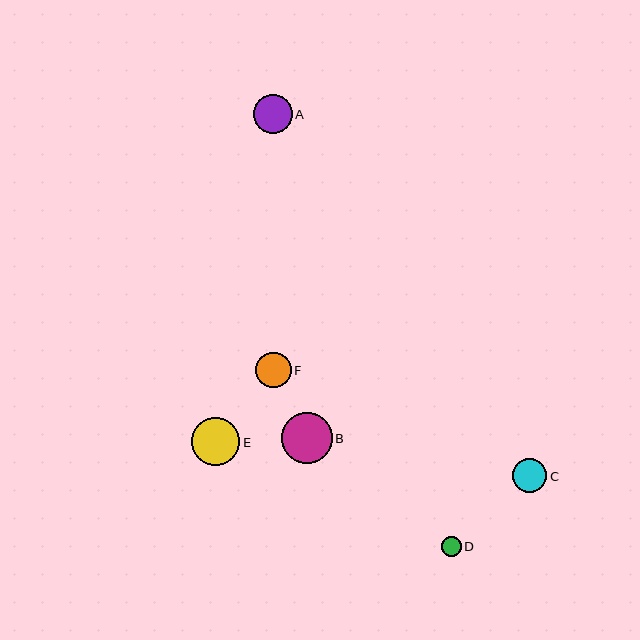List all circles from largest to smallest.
From largest to smallest: B, E, A, F, C, D.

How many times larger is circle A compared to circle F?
Circle A is approximately 1.1 times the size of circle F.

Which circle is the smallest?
Circle D is the smallest with a size of approximately 20 pixels.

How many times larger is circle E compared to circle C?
Circle E is approximately 1.4 times the size of circle C.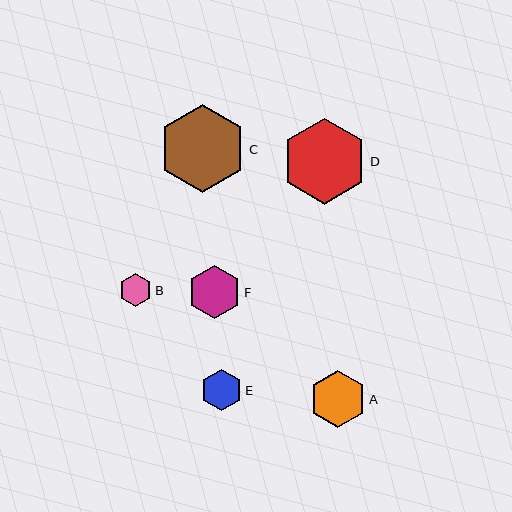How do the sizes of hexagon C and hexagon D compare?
Hexagon C and hexagon D are approximately the same size.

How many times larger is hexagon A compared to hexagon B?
Hexagon A is approximately 1.7 times the size of hexagon B.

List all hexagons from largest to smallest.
From largest to smallest: C, D, A, F, E, B.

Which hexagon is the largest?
Hexagon C is the largest with a size of approximately 88 pixels.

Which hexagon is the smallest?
Hexagon B is the smallest with a size of approximately 33 pixels.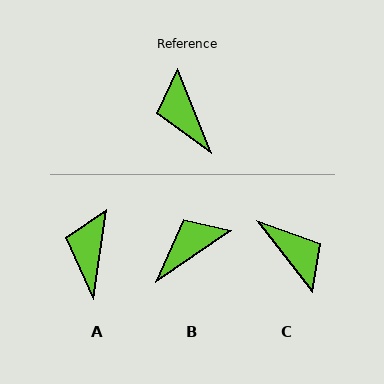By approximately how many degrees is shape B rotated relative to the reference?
Approximately 78 degrees clockwise.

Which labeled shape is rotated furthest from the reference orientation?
C, about 164 degrees away.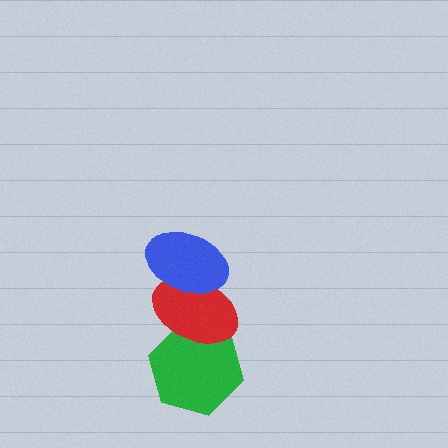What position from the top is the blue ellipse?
The blue ellipse is 1st from the top.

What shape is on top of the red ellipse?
The blue ellipse is on top of the red ellipse.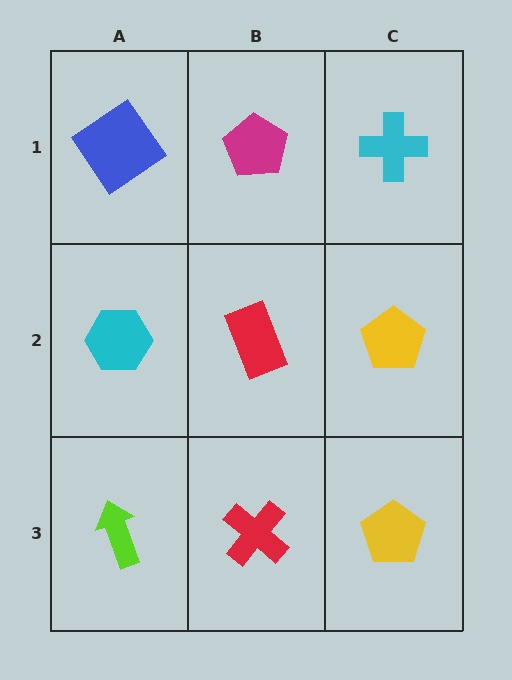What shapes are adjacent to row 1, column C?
A yellow pentagon (row 2, column C), a magenta pentagon (row 1, column B).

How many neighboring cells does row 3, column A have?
2.